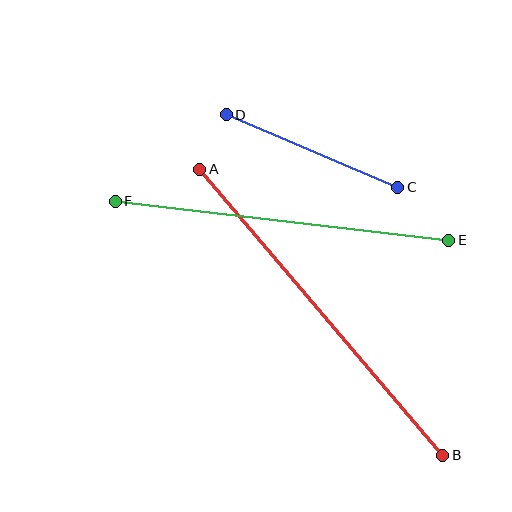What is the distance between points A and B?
The distance is approximately 375 pixels.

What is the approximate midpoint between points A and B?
The midpoint is at approximately (321, 312) pixels.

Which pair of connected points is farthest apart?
Points A and B are farthest apart.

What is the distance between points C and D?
The distance is approximately 186 pixels.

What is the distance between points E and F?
The distance is approximately 336 pixels.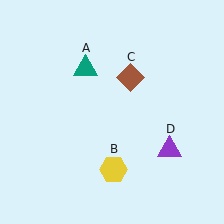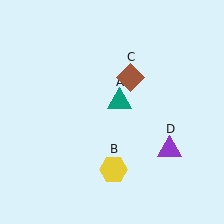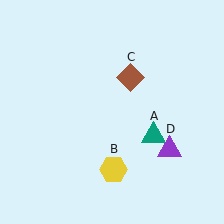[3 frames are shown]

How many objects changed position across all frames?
1 object changed position: teal triangle (object A).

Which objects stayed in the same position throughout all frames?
Yellow hexagon (object B) and brown diamond (object C) and purple triangle (object D) remained stationary.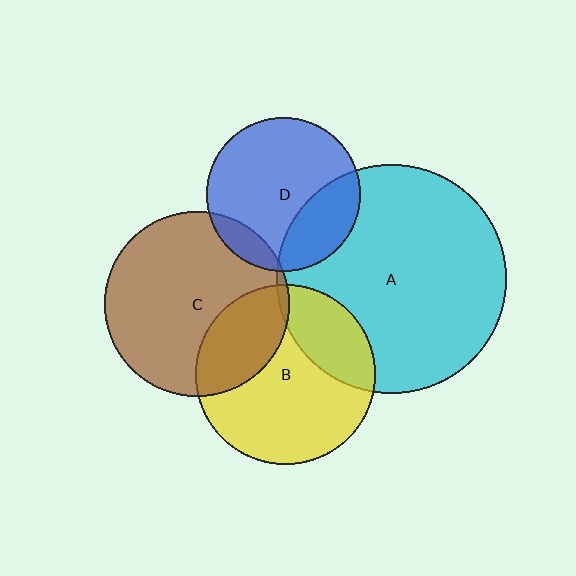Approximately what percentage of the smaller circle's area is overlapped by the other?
Approximately 25%.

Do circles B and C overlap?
Yes.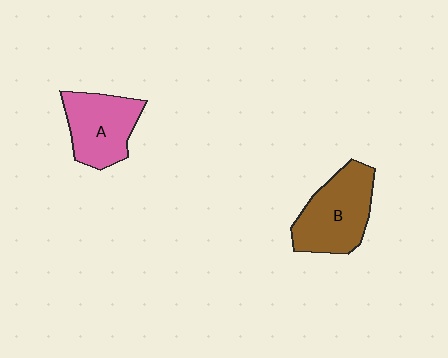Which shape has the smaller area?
Shape A (pink).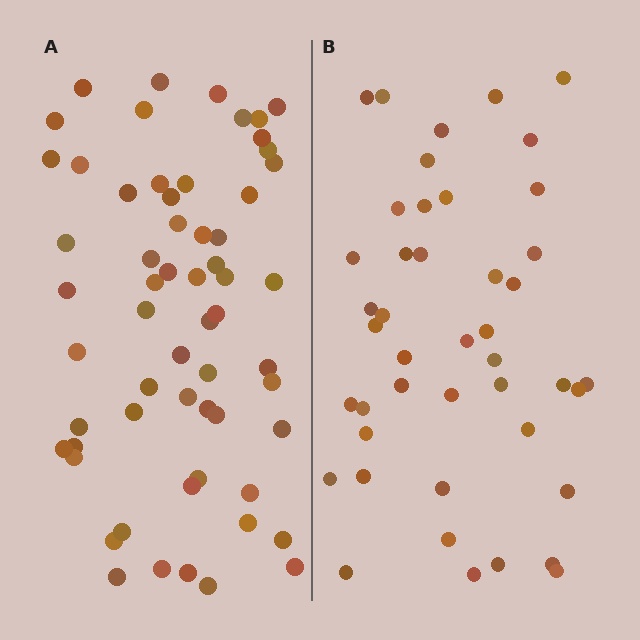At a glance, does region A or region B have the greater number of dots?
Region A (the left region) has more dots.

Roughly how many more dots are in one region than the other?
Region A has approximately 15 more dots than region B.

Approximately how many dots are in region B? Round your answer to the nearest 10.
About 40 dots. (The exact count is 44, which rounds to 40.)